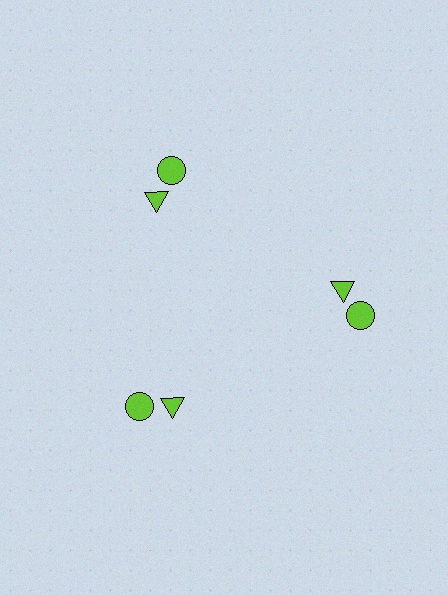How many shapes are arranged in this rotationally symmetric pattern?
There are 6 shapes, arranged in 3 groups of 2.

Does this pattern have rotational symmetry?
Yes, this pattern has 3-fold rotational symmetry. It looks the same after rotating 120 degrees around the center.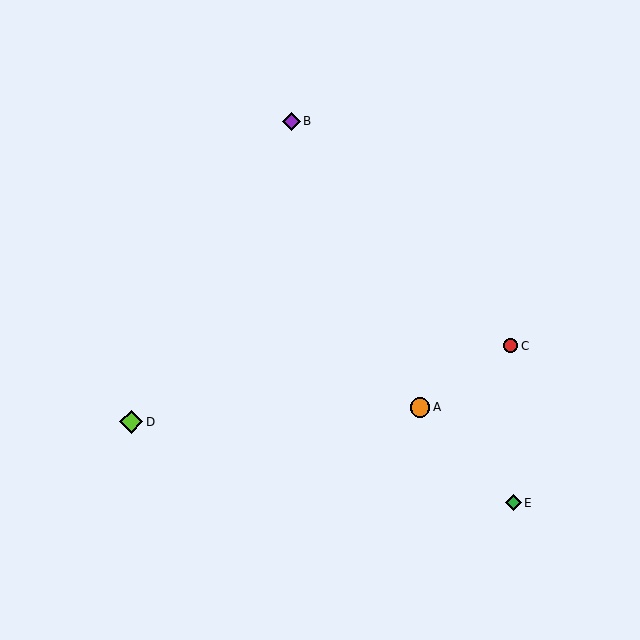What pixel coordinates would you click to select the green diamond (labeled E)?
Click at (513, 503) to select the green diamond E.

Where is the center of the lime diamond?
The center of the lime diamond is at (131, 422).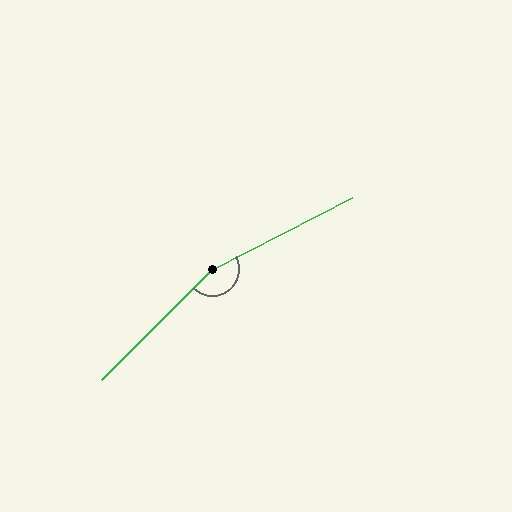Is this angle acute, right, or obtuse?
It is obtuse.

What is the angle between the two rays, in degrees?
Approximately 162 degrees.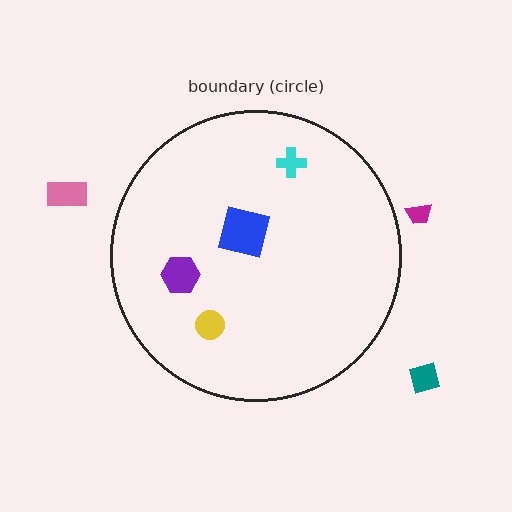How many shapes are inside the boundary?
4 inside, 3 outside.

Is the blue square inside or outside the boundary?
Inside.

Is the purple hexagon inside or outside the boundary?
Inside.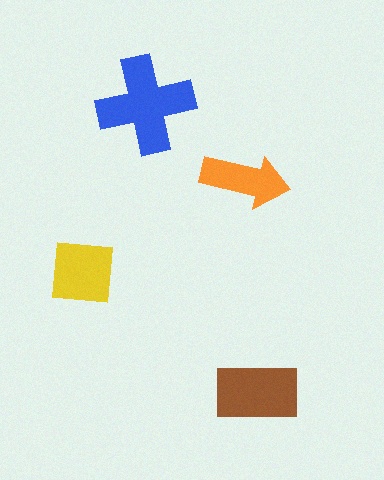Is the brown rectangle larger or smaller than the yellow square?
Larger.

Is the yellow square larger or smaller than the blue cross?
Smaller.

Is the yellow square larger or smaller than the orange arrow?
Larger.